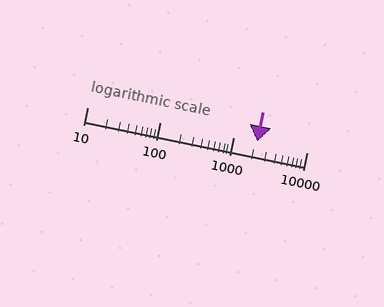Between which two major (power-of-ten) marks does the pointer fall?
The pointer is between 1000 and 10000.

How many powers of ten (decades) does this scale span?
The scale spans 3 decades, from 10 to 10000.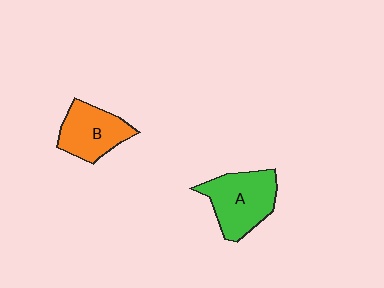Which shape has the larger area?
Shape A (green).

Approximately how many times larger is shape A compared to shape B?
Approximately 1.2 times.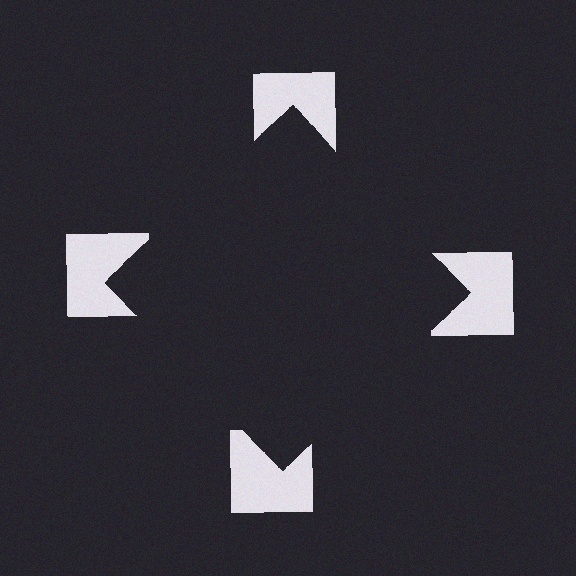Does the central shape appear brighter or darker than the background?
It typically appears slightly darker than the background, even though no actual brightness change is drawn.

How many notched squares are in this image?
There are 4 — one at each vertex of the illusory square.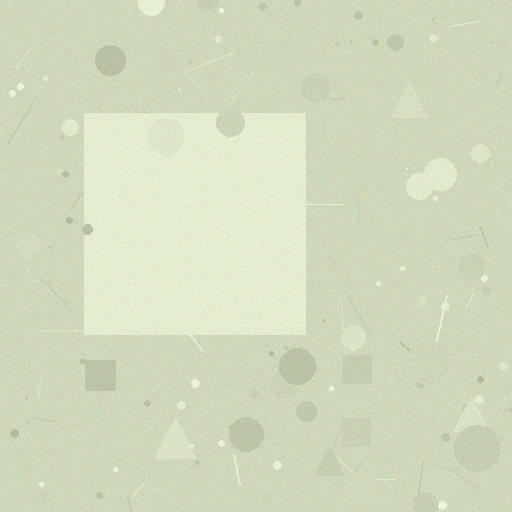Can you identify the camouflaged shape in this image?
The camouflaged shape is a square.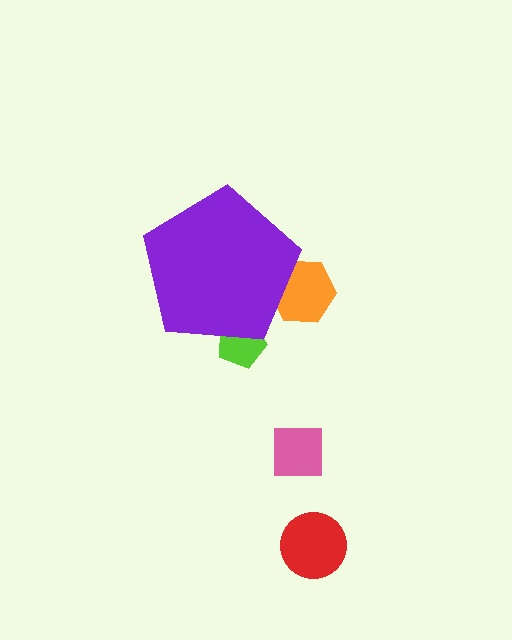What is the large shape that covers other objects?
A purple pentagon.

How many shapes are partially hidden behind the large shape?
2 shapes are partially hidden.